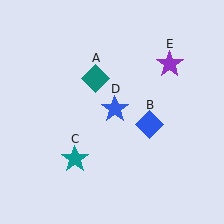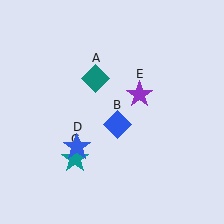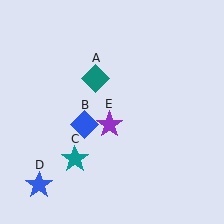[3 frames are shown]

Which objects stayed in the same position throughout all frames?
Teal diamond (object A) and teal star (object C) remained stationary.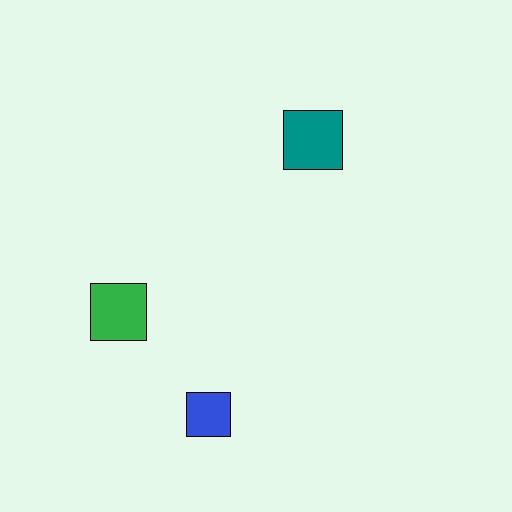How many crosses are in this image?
There are no crosses.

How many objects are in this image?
There are 3 objects.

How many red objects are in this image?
There are no red objects.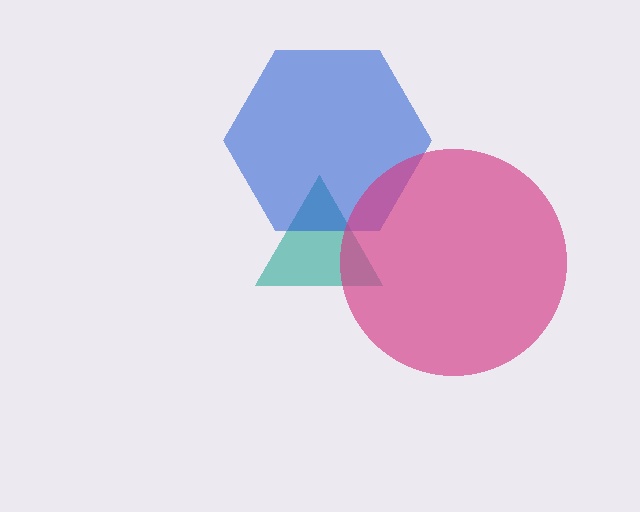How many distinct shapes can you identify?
There are 3 distinct shapes: a teal triangle, a blue hexagon, a magenta circle.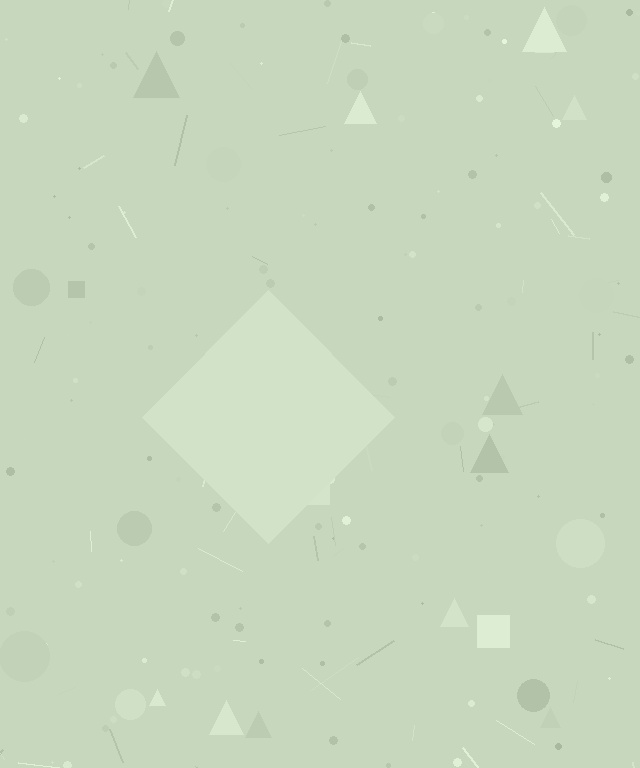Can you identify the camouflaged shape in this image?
The camouflaged shape is a diamond.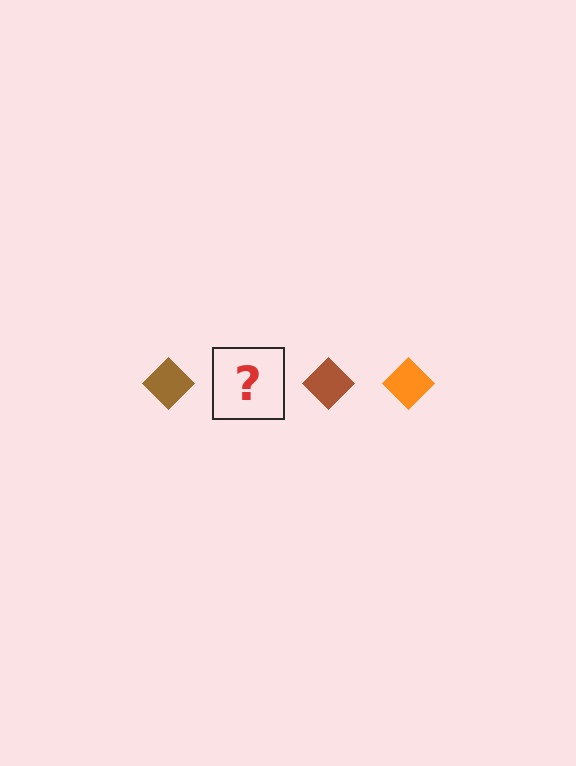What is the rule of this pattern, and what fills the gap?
The rule is that the pattern cycles through brown, orange diamonds. The gap should be filled with an orange diamond.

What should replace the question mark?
The question mark should be replaced with an orange diamond.